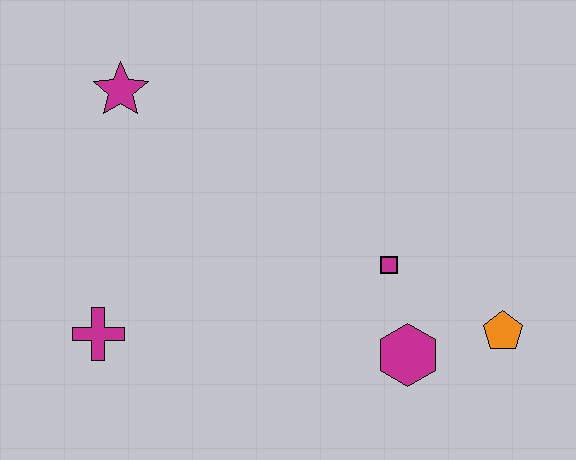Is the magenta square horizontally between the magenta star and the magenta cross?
No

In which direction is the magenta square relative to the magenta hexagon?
The magenta square is above the magenta hexagon.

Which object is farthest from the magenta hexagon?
The magenta star is farthest from the magenta hexagon.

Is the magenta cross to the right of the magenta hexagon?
No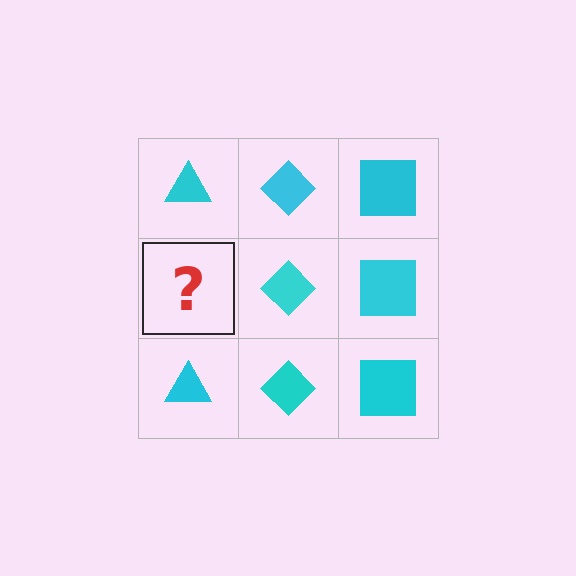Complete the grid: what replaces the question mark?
The question mark should be replaced with a cyan triangle.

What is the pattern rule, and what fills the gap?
The rule is that each column has a consistent shape. The gap should be filled with a cyan triangle.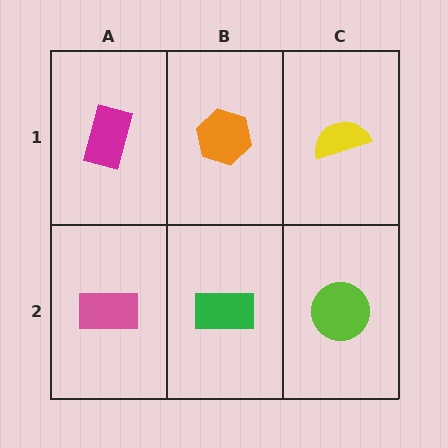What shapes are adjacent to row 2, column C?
A yellow semicircle (row 1, column C), a green rectangle (row 2, column B).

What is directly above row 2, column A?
A magenta rectangle.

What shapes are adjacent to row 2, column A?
A magenta rectangle (row 1, column A), a green rectangle (row 2, column B).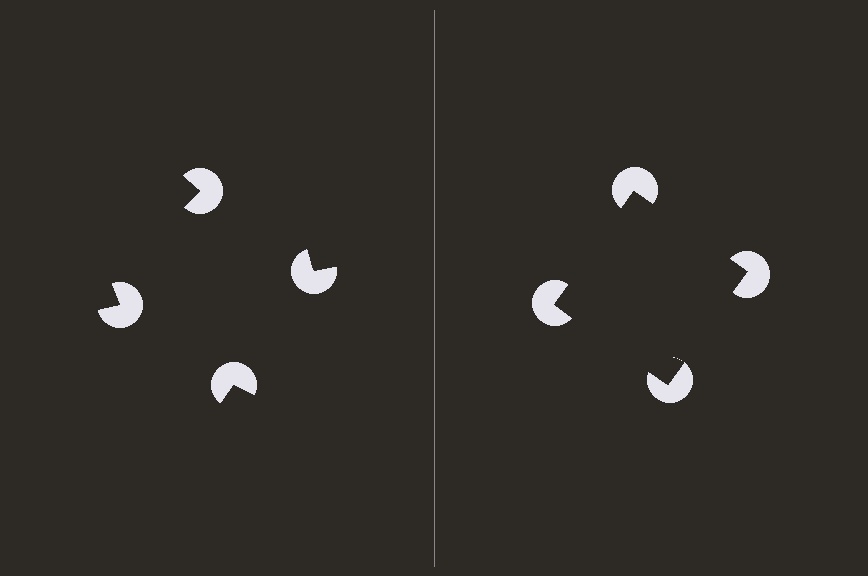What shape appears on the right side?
An illusory square.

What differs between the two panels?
The pac-man discs are positioned identically on both sides; only the wedge orientations differ. On the right they align to a square; on the left they are misaligned.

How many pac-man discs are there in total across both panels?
8 — 4 on each side.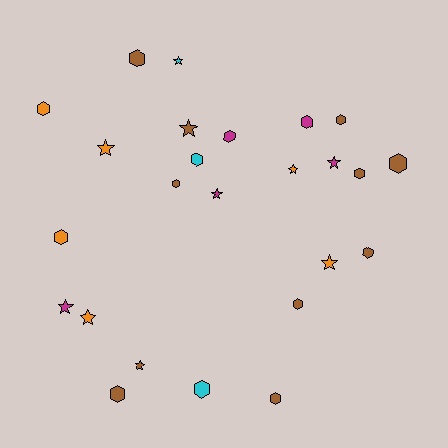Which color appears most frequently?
Brown, with 11 objects.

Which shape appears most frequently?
Hexagon, with 15 objects.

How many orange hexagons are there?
There are 2 orange hexagons.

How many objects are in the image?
There are 25 objects.